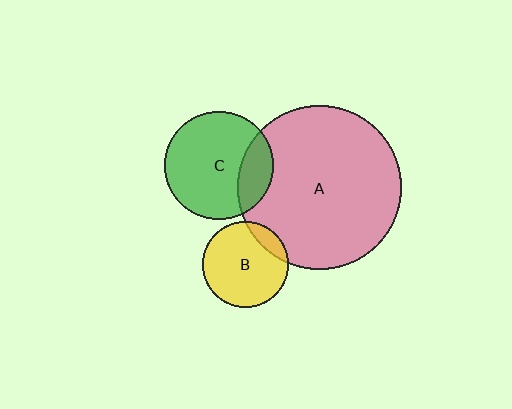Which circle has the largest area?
Circle A (pink).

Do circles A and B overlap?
Yes.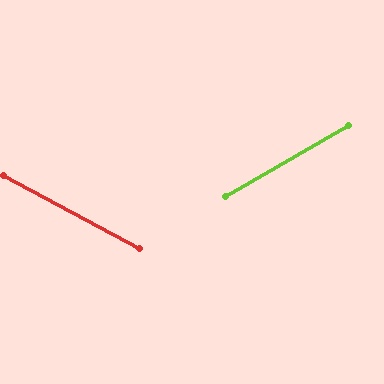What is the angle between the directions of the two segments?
Approximately 58 degrees.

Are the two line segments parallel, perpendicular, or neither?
Neither parallel nor perpendicular — they differ by about 58°.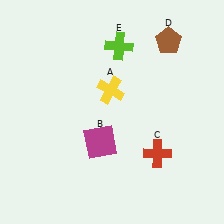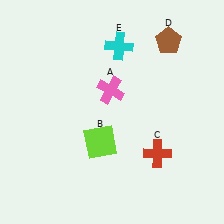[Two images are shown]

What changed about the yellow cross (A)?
In Image 1, A is yellow. In Image 2, it changed to pink.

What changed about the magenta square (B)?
In Image 1, B is magenta. In Image 2, it changed to lime.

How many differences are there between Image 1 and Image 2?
There are 3 differences between the two images.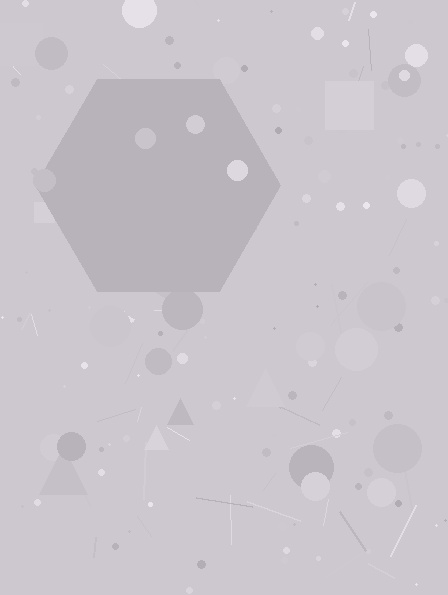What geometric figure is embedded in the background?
A hexagon is embedded in the background.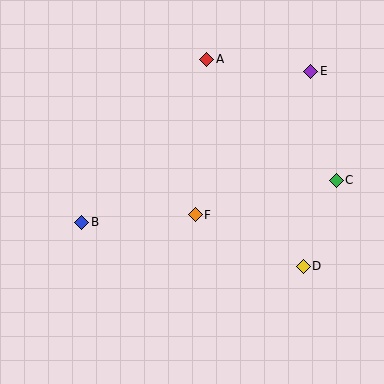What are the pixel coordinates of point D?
Point D is at (303, 266).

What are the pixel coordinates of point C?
Point C is at (336, 180).